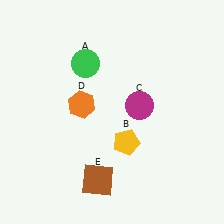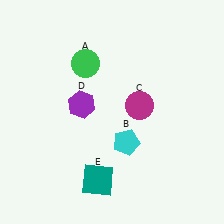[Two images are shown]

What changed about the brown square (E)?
In Image 1, E is brown. In Image 2, it changed to teal.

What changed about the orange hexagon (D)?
In Image 1, D is orange. In Image 2, it changed to purple.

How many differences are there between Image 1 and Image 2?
There are 3 differences between the two images.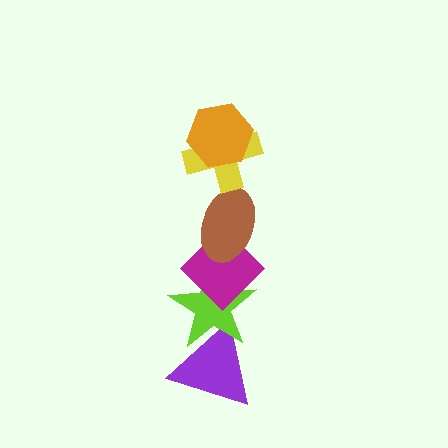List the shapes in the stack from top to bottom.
From top to bottom: the orange hexagon, the yellow cross, the brown ellipse, the magenta diamond, the lime star, the purple triangle.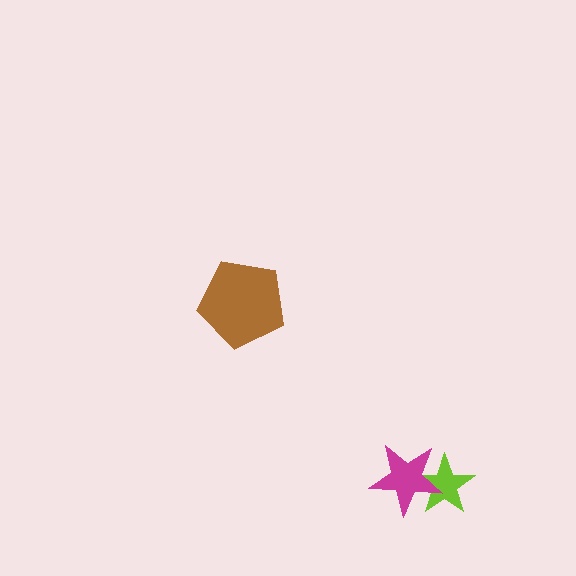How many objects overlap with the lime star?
1 object overlaps with the lime star.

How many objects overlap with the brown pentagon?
0 objects overlap with the brown pentagon.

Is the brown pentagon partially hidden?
No, no other shape covers it.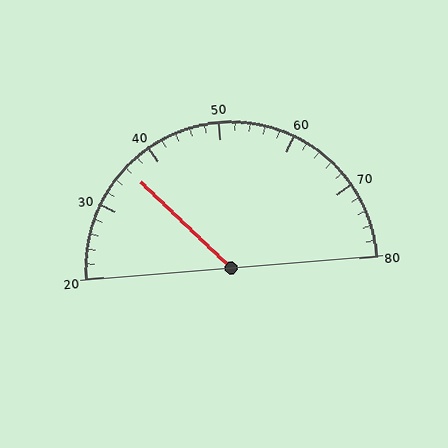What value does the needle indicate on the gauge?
The needle indicates approximately 36.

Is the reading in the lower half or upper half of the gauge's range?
The reading is in the lower half of the range (20 to 80).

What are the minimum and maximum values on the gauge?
The gauge ranges from 20 to 80.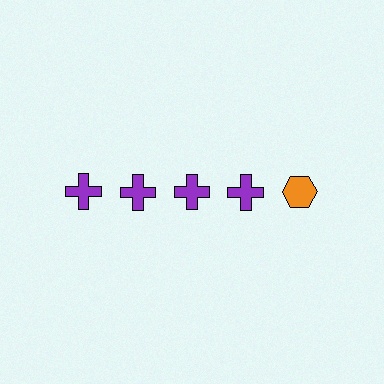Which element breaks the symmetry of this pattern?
The orange hexagon in the top row, rightmost column breaks the symmetry. All other shapes are purple crosses.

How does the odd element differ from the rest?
It differs in both color (orange instead of purple) and shape (hexagon instead of cross).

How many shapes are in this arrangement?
There are 5 shapes arranged in a grid pattern.